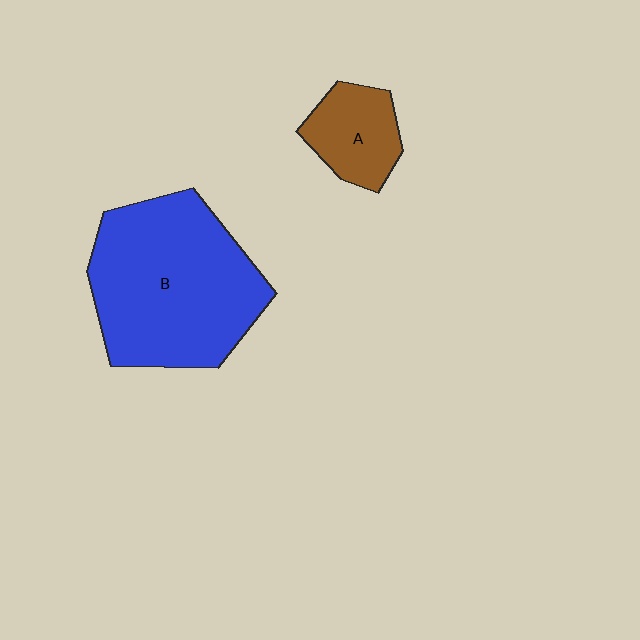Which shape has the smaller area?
Shape A (brown).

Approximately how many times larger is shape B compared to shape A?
Approximately 3.1 times.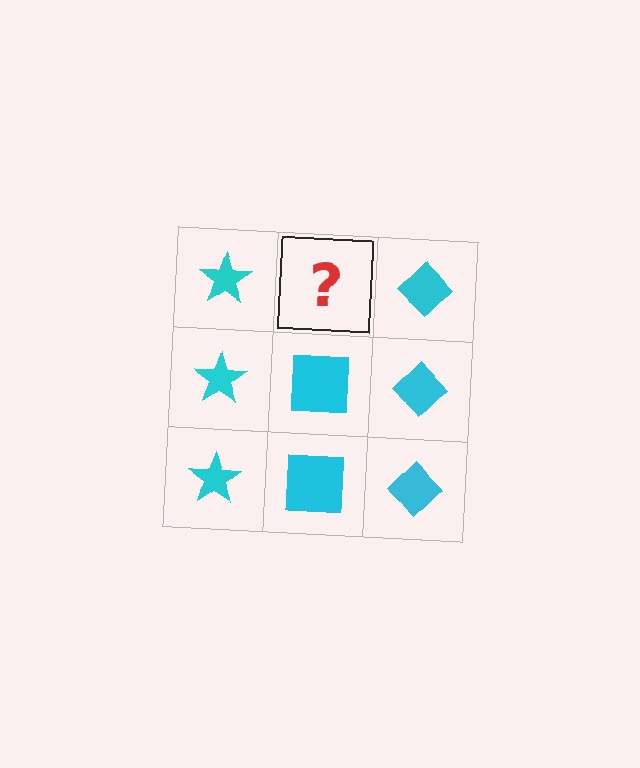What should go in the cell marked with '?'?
The missing cell should contain a cyan square.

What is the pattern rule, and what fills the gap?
The rule is that each column has a consistent shape. The gap should be filled with a cyan square.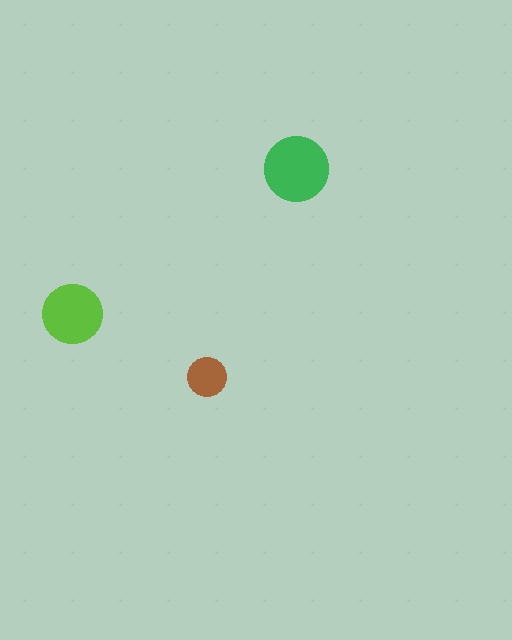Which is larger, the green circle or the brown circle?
The green one.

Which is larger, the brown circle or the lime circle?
The lime one.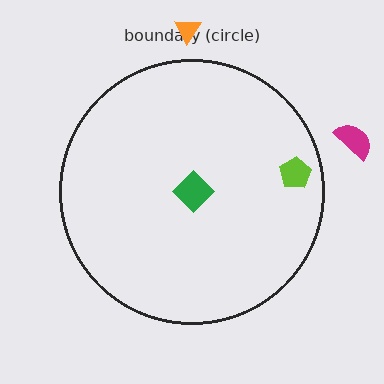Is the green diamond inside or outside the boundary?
Inside.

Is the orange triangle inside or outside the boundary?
Outside.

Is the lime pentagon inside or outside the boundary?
Inside.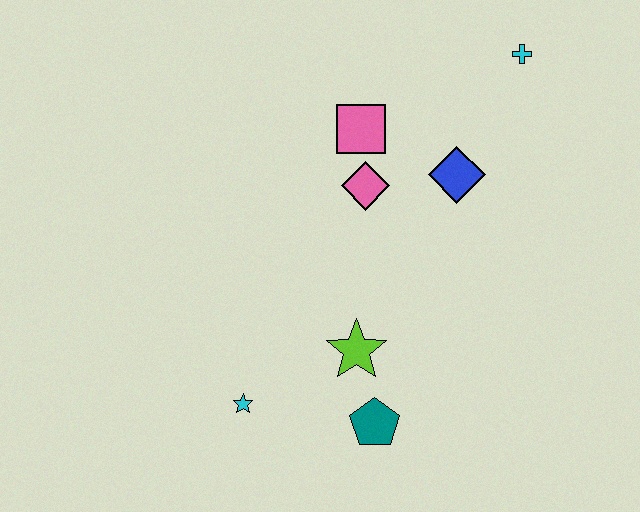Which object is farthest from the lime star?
The cyan cross is farthest from the lime star.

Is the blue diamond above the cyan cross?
No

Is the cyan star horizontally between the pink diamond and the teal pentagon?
No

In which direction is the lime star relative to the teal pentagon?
The lime star is above the teal pentagon.